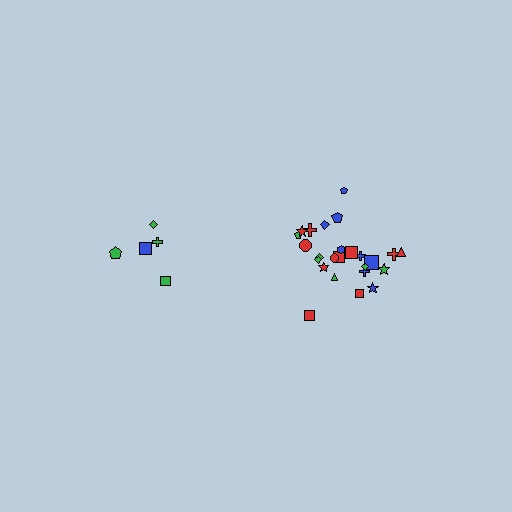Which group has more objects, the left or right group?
The right group.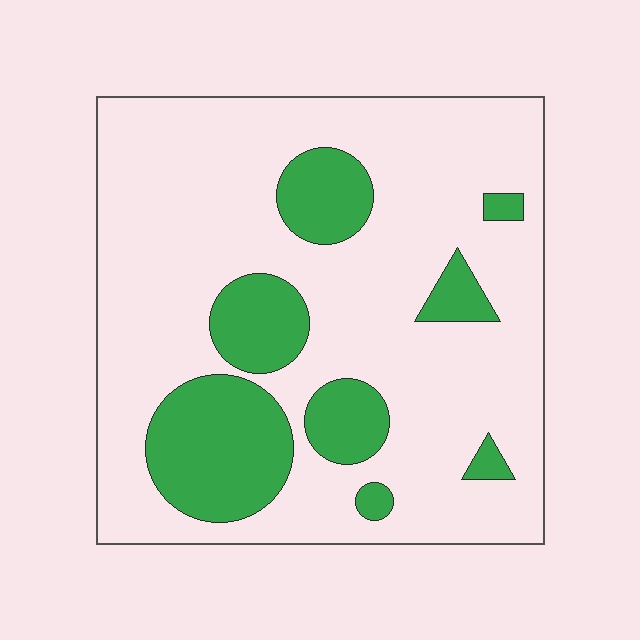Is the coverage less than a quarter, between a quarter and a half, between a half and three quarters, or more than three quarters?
Less than a quarter.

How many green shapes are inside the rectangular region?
8.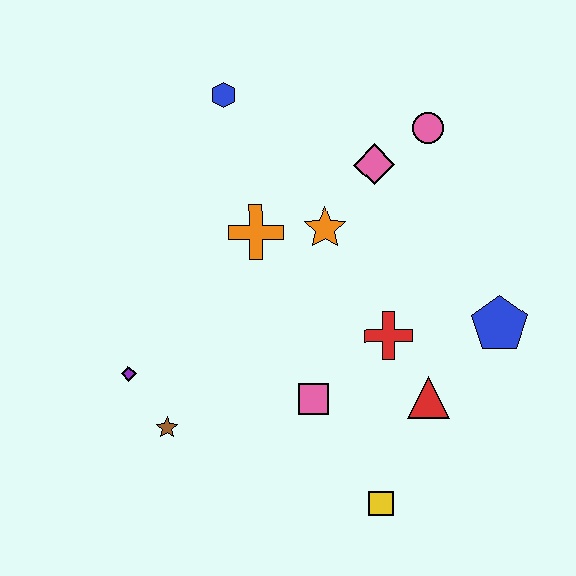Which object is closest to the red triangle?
The red cross is closest to the red triangle.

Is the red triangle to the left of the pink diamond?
No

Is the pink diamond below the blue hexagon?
Yes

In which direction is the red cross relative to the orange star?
The red cross is below the orange star.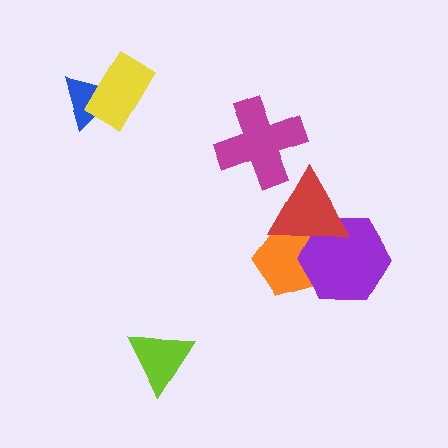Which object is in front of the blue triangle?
The yellow rectangle is in front of the blue triangle.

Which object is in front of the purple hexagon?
The red triangle is in front of the purple hexagon.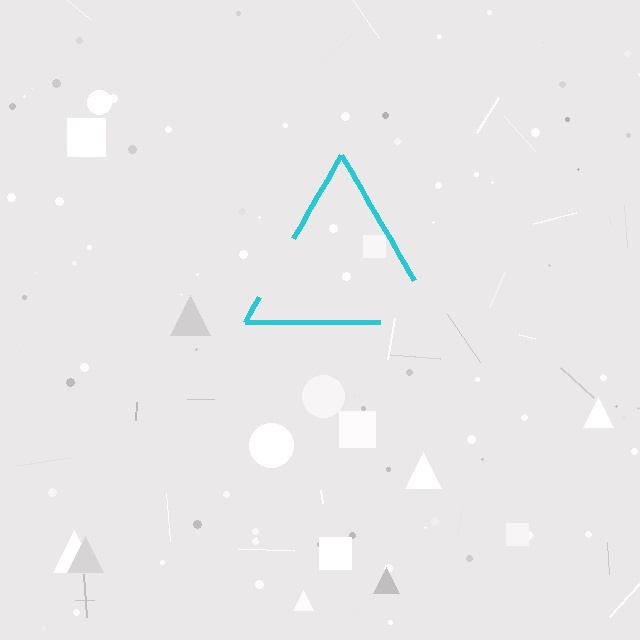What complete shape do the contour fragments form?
The contour fragments form a triangle.